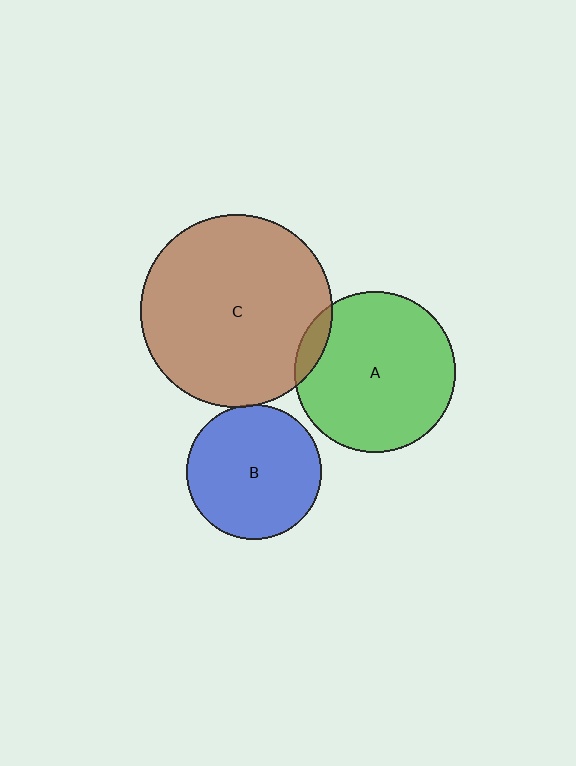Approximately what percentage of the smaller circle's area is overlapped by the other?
Approximately 5%.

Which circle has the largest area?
Circle C (brown).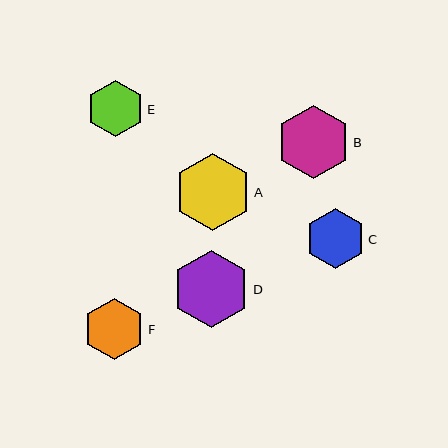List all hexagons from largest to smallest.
From largest to smallest: A, D, B, F, C, E.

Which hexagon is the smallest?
Hexagon E is the smallest with a size of approximately 57 pixels.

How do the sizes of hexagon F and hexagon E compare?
Hexagon F and hexagon E are approximately the same size.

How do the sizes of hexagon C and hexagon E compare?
Hexagon C and hexagon E are approximately the same size.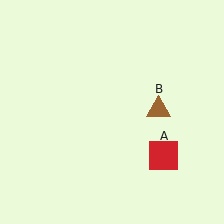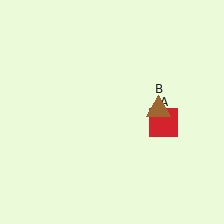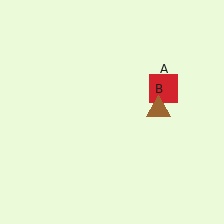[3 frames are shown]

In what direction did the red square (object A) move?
The red square (object A) moved up.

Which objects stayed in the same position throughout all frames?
Brown triangle (object B) remained stationary.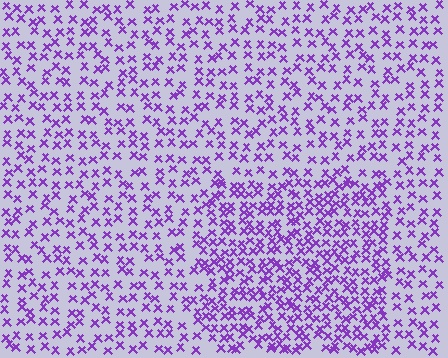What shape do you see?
I see a rectangle.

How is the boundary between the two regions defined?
The boundary is defined by a change in element density (approximately 1.8x ratio). All elements are the same color, size, and shape.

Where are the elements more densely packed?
The elements are more densely packed inside the rectangle boundary.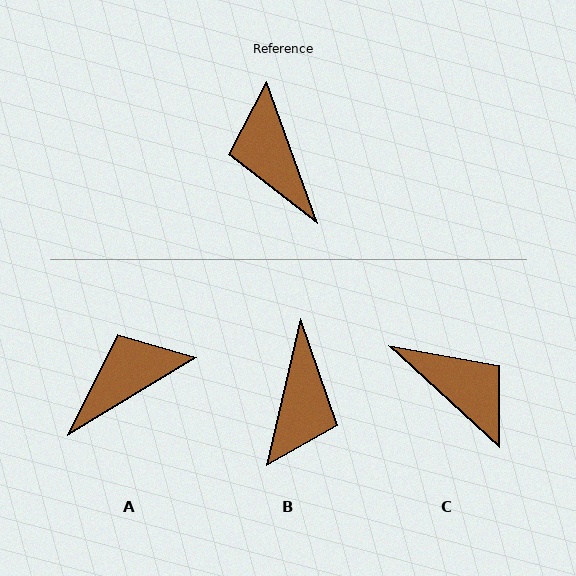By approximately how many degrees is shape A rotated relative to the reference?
Approximately 79 degrees clockwise.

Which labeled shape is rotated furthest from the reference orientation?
C, about 152 degrees away.